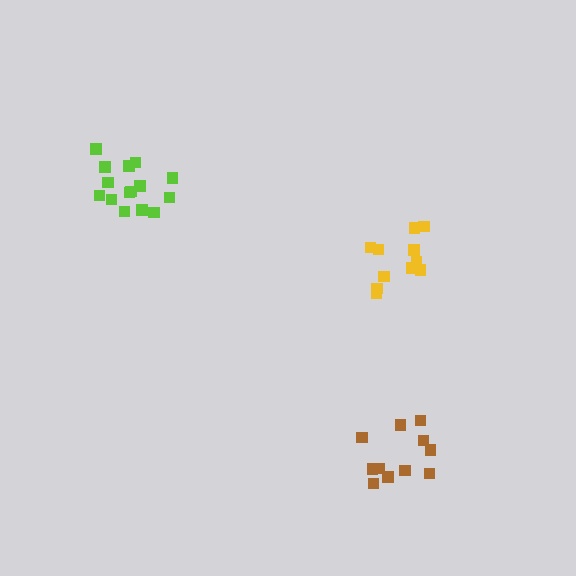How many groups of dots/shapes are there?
There are 3 groups.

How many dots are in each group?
Group 1: 11 dots, Group 2: 15 dots, Group 3: 11 dots (37 total).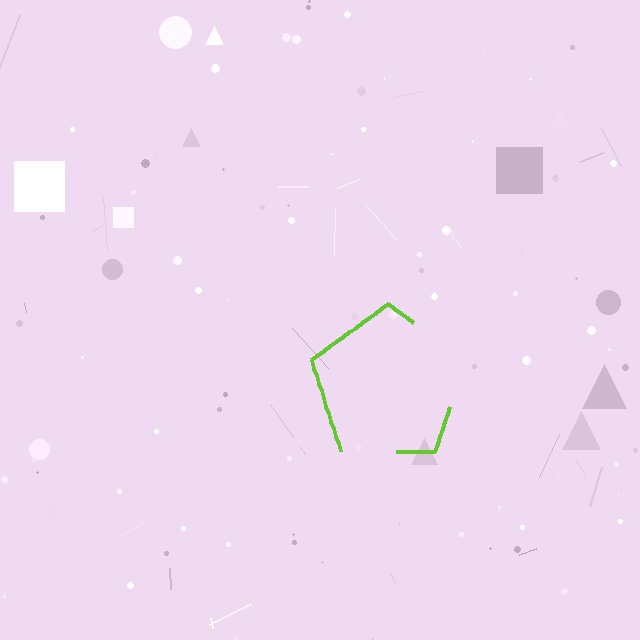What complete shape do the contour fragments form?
The contour fragments form a pentagon.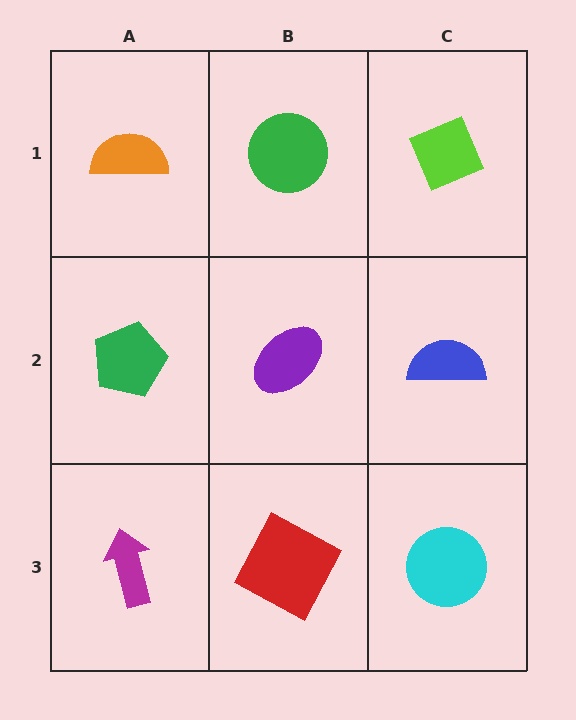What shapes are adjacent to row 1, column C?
A blue semicircle (row 2, column C), a green circle (row 1, column B).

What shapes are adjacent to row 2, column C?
A lime diamond (row 1, column C), a cyan circle (row 3, column C), a purple ellipse (row 2, column B).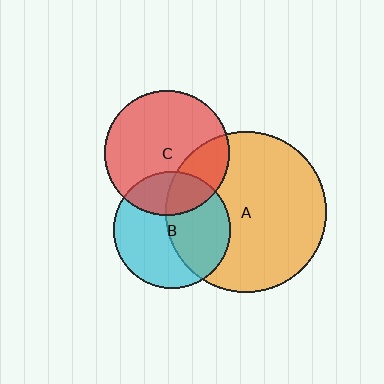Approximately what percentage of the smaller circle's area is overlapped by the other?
Approximately 25%.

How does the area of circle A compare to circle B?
Approximately 1.9 times.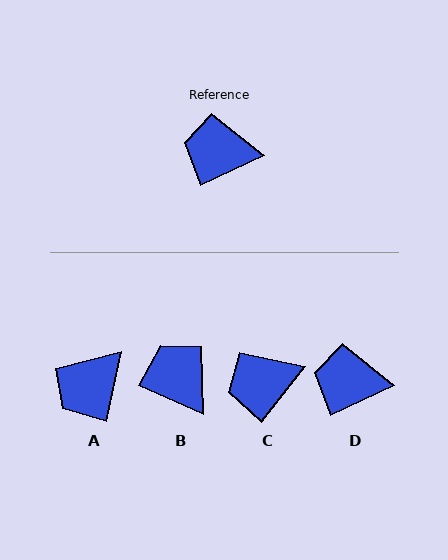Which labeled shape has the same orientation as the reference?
D.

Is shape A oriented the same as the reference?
No, it is off by about 53 degrees.